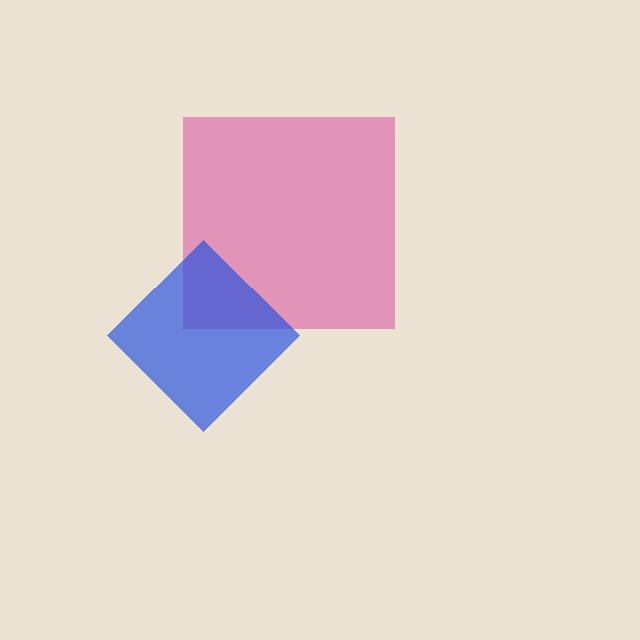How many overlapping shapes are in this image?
There are 2 overlapping shapes in the image.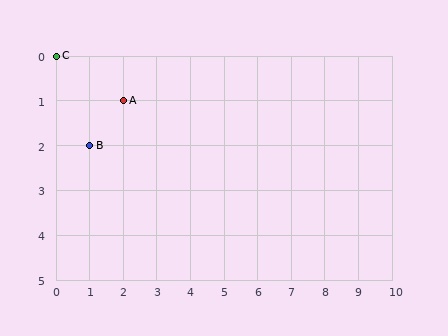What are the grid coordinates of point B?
Point B is at grid coordinates (1, 2).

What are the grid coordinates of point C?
Point C is at grid coordinates (0, 0).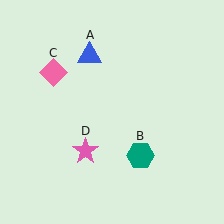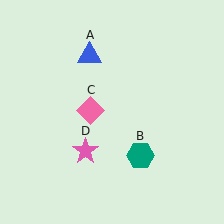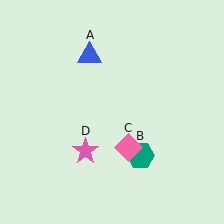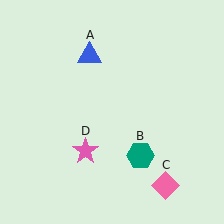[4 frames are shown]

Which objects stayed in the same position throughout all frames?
Blue triangle (object A) and teal hexagon (object B) and pink star (object D) remained stationary.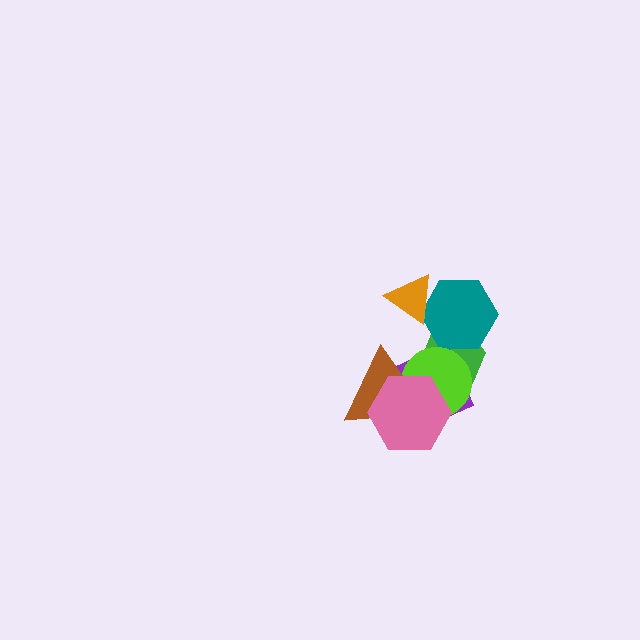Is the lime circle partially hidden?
Yes, it is partially covered by another shape.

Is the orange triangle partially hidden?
No, no other shape covers it.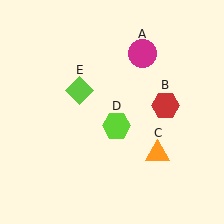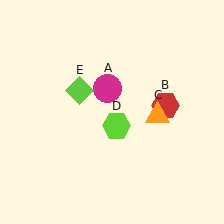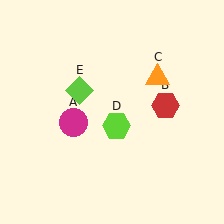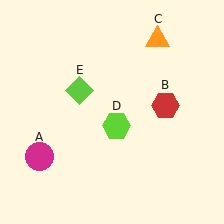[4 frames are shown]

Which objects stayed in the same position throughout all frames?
Red hexagon (object B) and lime hexagon (object D) and lime diamond (object E) remained stationary.